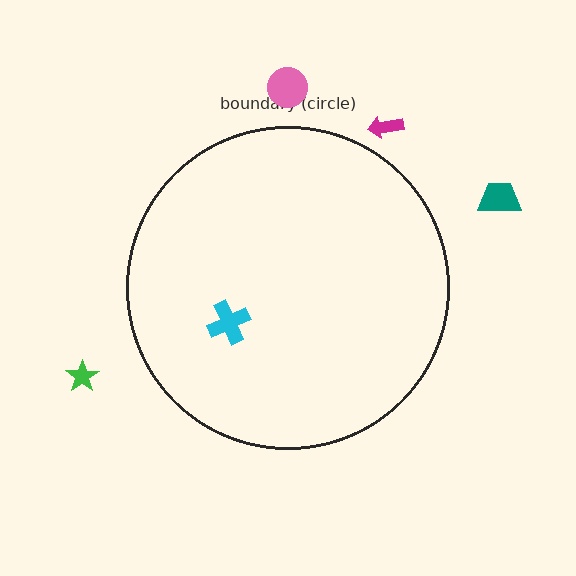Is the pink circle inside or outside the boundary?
Outside.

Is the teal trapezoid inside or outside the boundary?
Outside.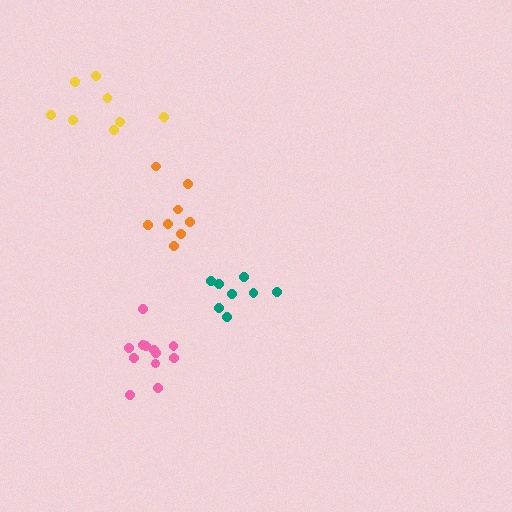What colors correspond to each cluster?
The clusters are colored: orange, teal, pink, yellow.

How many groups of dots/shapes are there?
There are 4 groups.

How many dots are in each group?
Group 1: 8 dots, Group 2: 8 dots, Group 3: 12 dots, Group 4: 8 dots (36 total).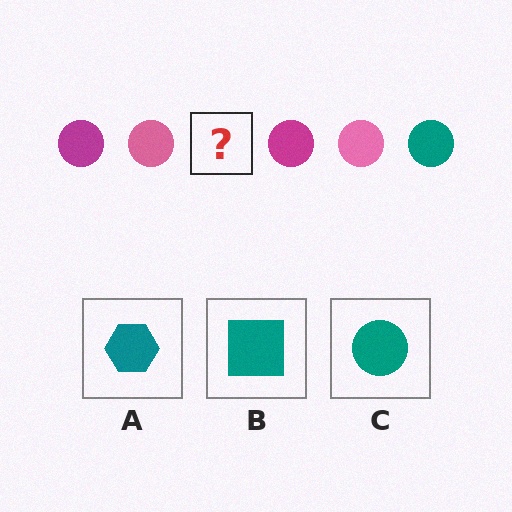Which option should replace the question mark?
Option C.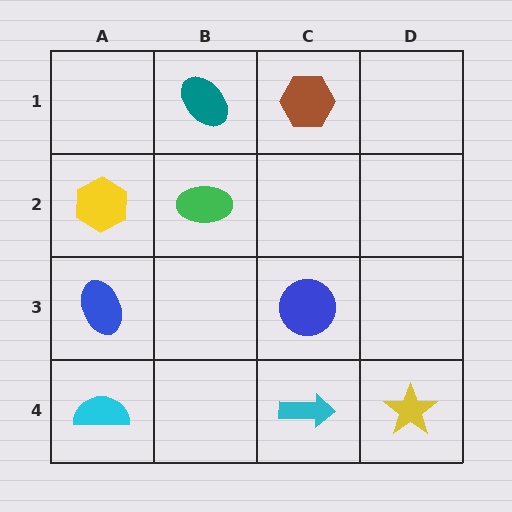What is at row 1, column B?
A teal ellipse.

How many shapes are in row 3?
2 shapes.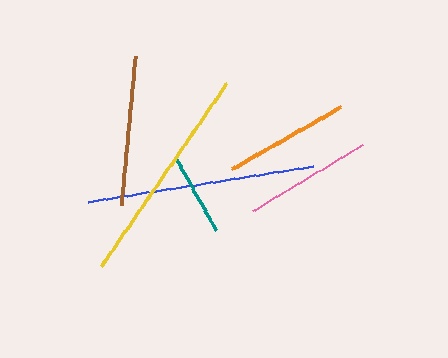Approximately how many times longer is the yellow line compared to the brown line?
The yellow line is approximately 1.5 times the length of the brown line.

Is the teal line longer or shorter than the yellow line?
The yellow line is longer than the teal line.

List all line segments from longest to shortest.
From longest to shortest: blue, yellow, brown, pink, orange, teal.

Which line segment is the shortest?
The teal line is the shortest at approximately 83 pixels.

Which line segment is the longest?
The blue line is the longest at approximately 228 pixels.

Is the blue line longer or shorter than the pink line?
The blue line is longer than the pink line.